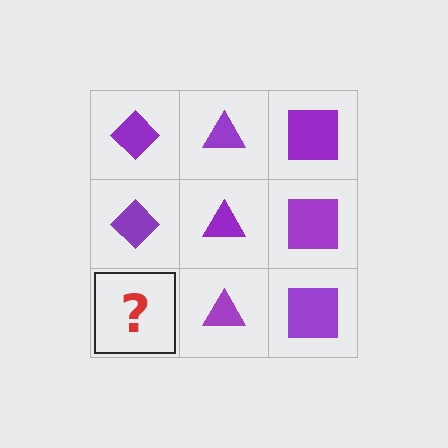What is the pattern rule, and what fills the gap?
The rule is that each column has a consistent shape. The gap should be filled with a purple diamond.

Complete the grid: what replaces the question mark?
The question mark should be replaced with a purple diamond.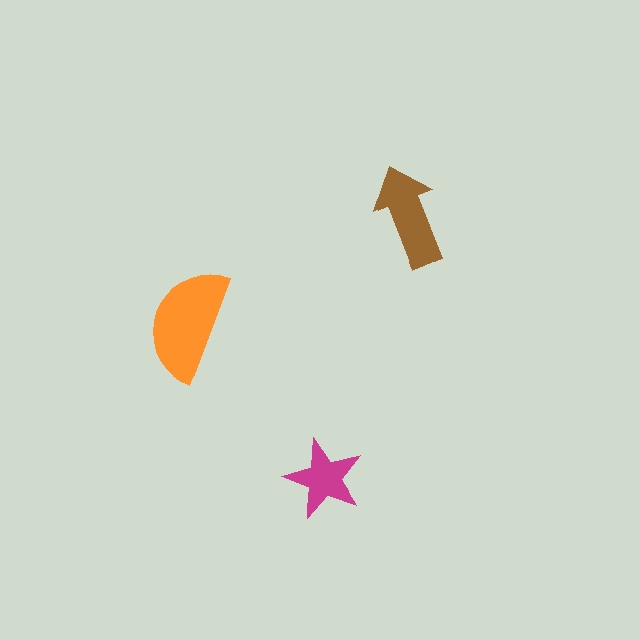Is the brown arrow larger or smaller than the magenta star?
Larger.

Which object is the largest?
The orange semicircle.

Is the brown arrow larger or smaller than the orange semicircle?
Smaller.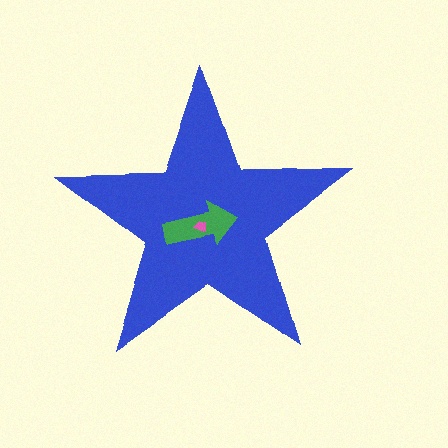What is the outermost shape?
The blue star.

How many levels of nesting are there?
3.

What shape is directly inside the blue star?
The green arrow.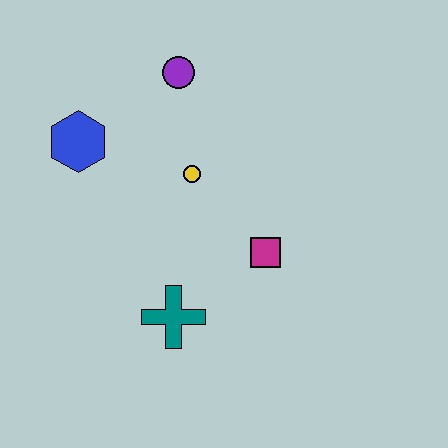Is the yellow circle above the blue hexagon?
No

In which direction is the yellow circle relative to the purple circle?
The yellow circle is below the purple circle.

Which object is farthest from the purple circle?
The teal cross is farthest from the purple circle.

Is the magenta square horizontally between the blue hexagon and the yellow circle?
No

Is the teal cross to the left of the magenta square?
Yes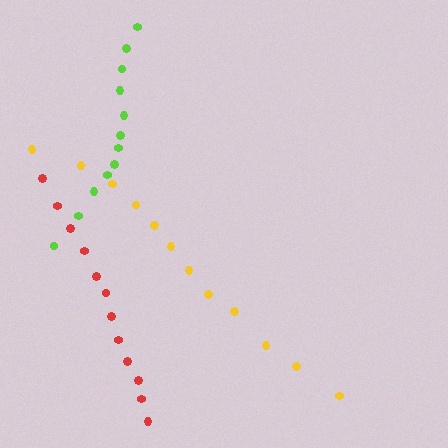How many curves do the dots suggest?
There are 3 distinct paths.